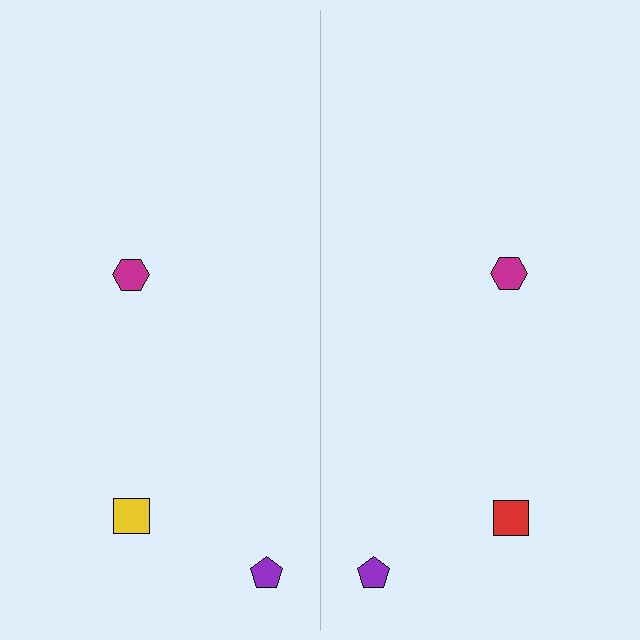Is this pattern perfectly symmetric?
No, the pattern is not perfectly symmetric. The red square on the right side breaks the symmetry — its mirror counterpart is yellow.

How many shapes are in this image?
There are 6 shapes in this image.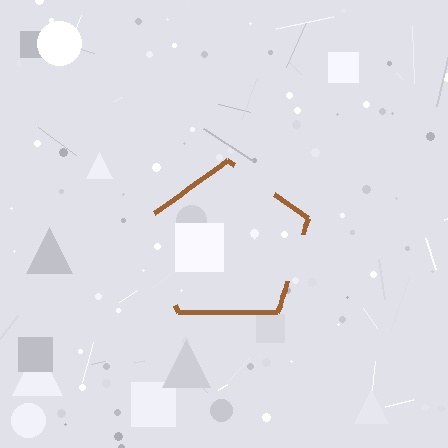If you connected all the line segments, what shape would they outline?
They would outline a pentagon.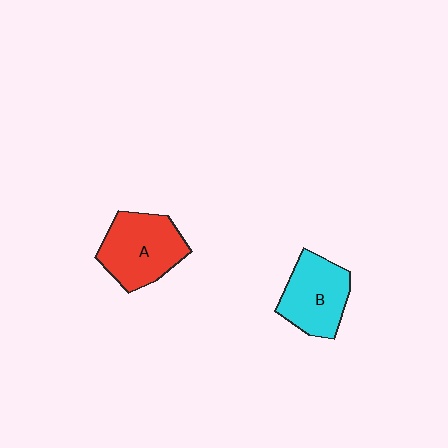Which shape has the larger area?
Shape A (red).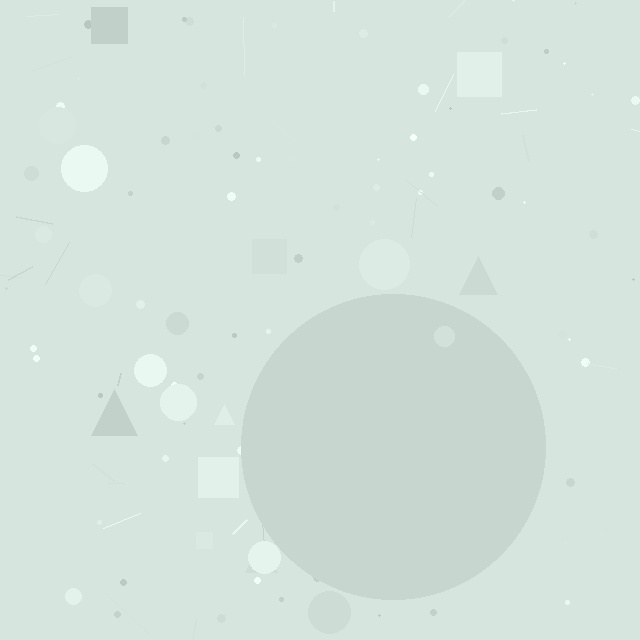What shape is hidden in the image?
A circle is hidden in the image.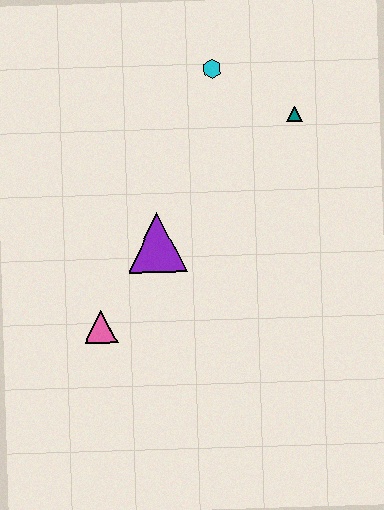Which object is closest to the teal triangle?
The cyan hexagon is closest to the teal triangle.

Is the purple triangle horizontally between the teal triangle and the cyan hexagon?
No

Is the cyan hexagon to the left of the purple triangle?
No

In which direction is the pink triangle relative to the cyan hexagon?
The pink triangle is below the cyan hexagon.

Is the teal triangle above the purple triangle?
Yes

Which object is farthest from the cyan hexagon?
The pink triangle is farthest from the cyan hexagon.